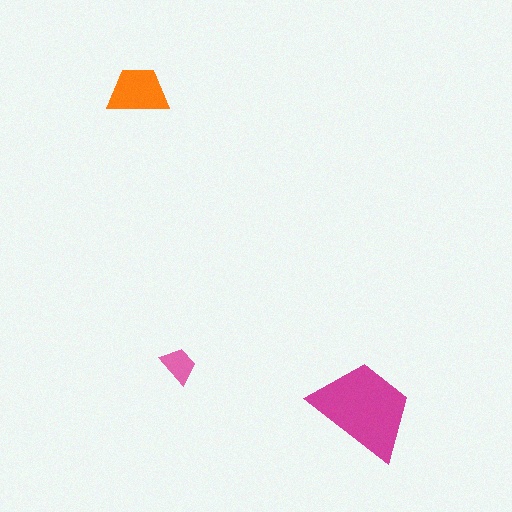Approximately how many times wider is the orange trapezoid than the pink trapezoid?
About 1.5 times wider.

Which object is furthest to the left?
The orange trapezoid is leftmost.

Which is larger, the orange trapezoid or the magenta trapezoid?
The magenta one.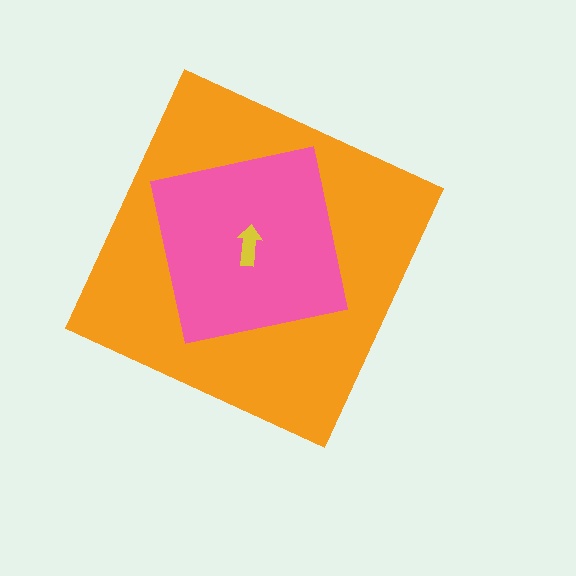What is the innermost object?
The yellow arrow.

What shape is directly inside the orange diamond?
The pink square.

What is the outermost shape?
The orange diamond.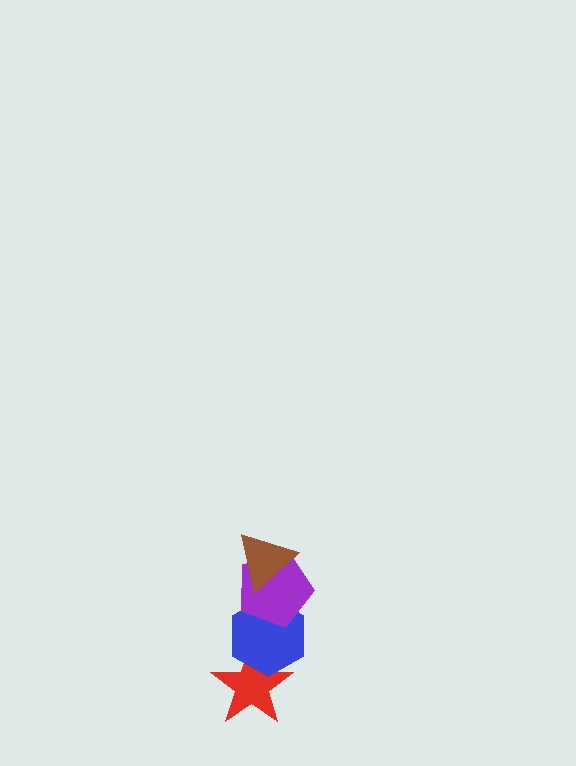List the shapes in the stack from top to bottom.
From top to bottom: the brown triangle, the purple pentagon, the blue hexagon, the red star.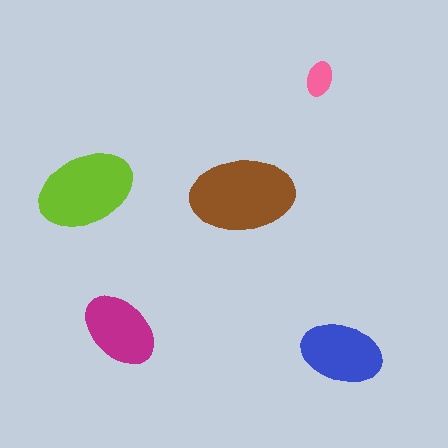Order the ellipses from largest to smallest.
the brown one, the lime one, the blue one, the magenta one, the pink one.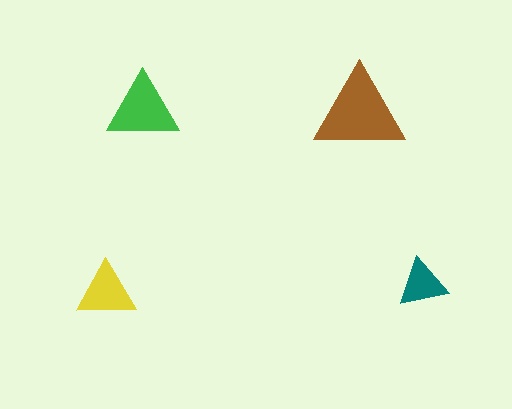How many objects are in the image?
There are 4 objects in the image.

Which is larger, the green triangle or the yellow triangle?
The green one.